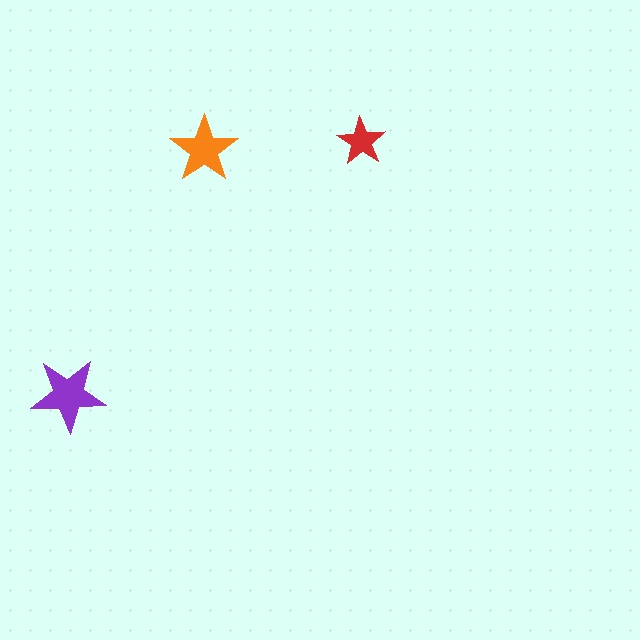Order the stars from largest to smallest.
the purple one, the orange one, the red one.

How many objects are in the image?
There are 3 objects in the image.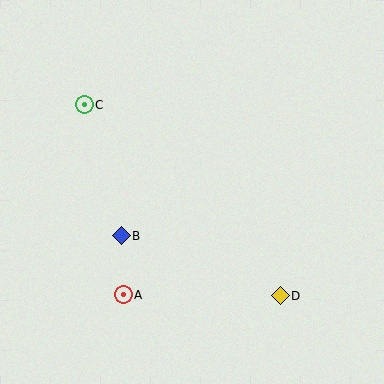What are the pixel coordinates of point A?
Point A is at (123, 295).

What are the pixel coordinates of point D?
Point D is at (280, 296).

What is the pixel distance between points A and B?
The distance between A and B is 59 pixels.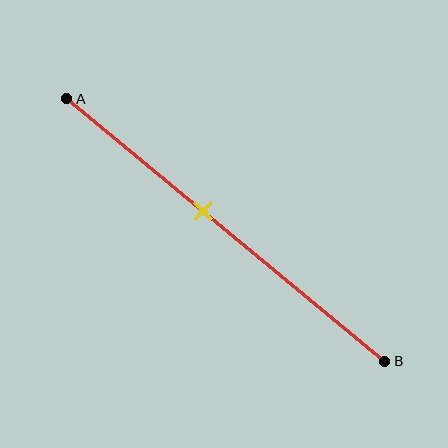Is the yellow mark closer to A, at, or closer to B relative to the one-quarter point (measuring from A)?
The yellow mark is closer to point B than the one-quarter point of segment AB.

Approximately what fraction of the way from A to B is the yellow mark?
The yellow mark is approximately 45% of the way from A to B.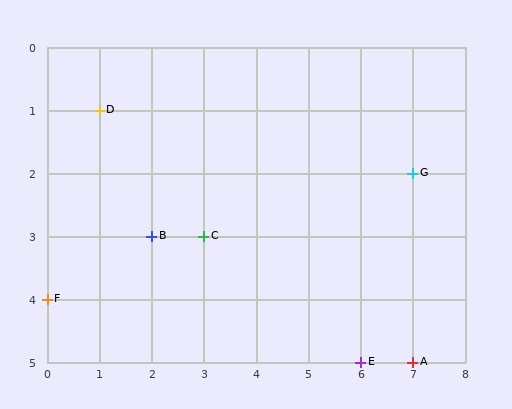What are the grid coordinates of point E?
Point E is at grid coordinates (6, 5).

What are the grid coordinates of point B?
Point B is at grid coordinates (2, 3).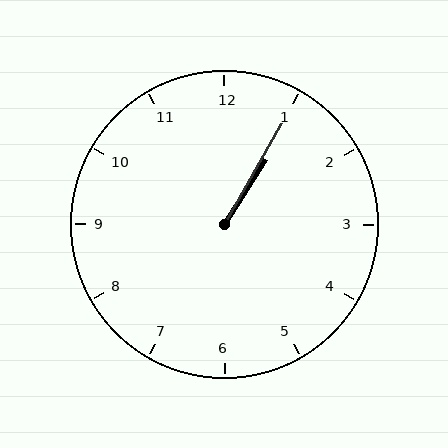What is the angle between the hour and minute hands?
Approximately 2 degrees.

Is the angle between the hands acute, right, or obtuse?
It is acute.